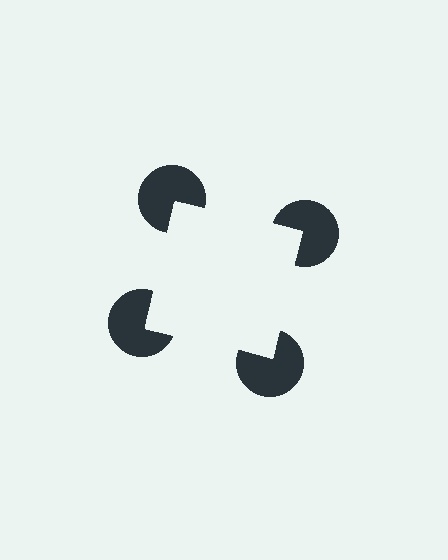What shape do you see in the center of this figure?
An illusory square — its edges are inferred from the aligned wedge cuts in the pac-man discs, not physically drawn.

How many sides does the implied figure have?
4 sides.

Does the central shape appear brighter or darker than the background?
It typically appears slightly brighter than the background, even though no actual brightness change is drawn.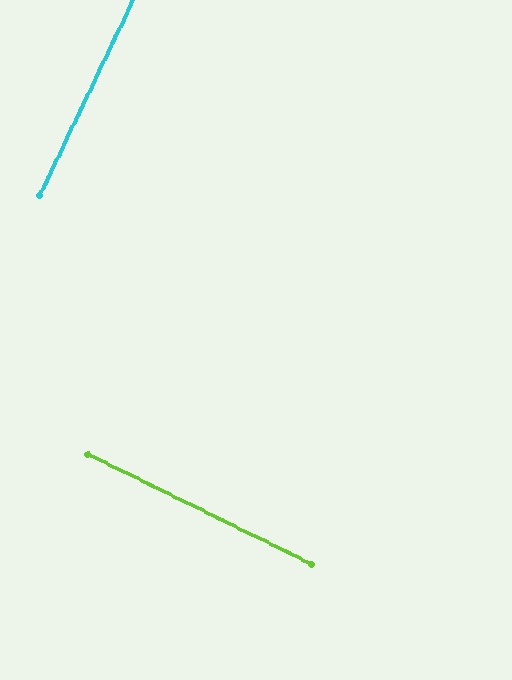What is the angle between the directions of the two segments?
Approximately 89 degrees.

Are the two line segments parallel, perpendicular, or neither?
Perpendicular — they meet at approximately 89°.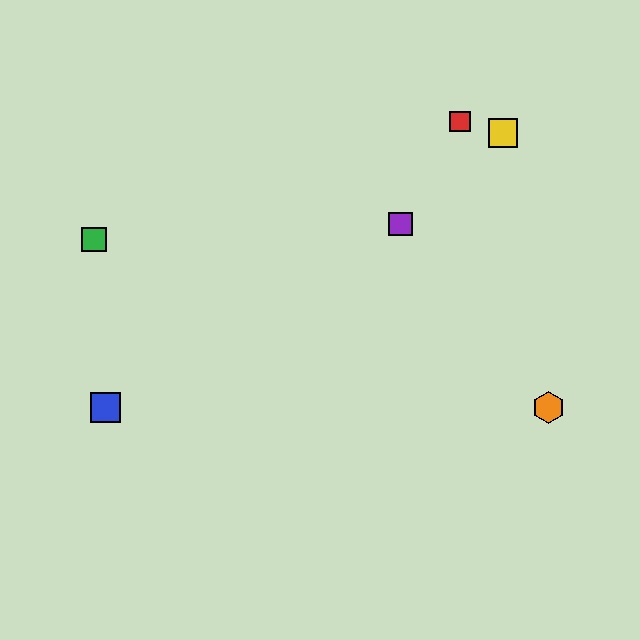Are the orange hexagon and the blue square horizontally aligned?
Yes, both are at y≈407.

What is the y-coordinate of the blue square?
The blue square is at y≈407.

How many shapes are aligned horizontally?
2 shapes (the blue square, the orange hexagon) are aligned horizontally.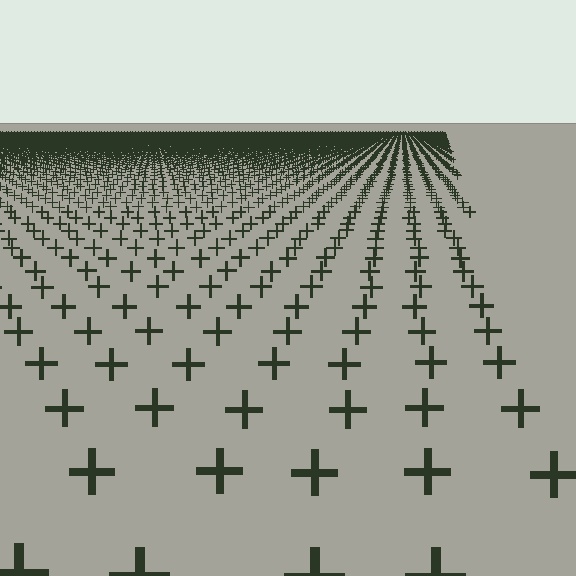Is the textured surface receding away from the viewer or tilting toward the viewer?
The surface is receding away from the viewer. Texture elements get smaller and denser toward the top.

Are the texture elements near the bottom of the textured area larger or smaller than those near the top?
Larger. Near the bottom, elements are closer to the viewer and appear at a bigger on-screen size.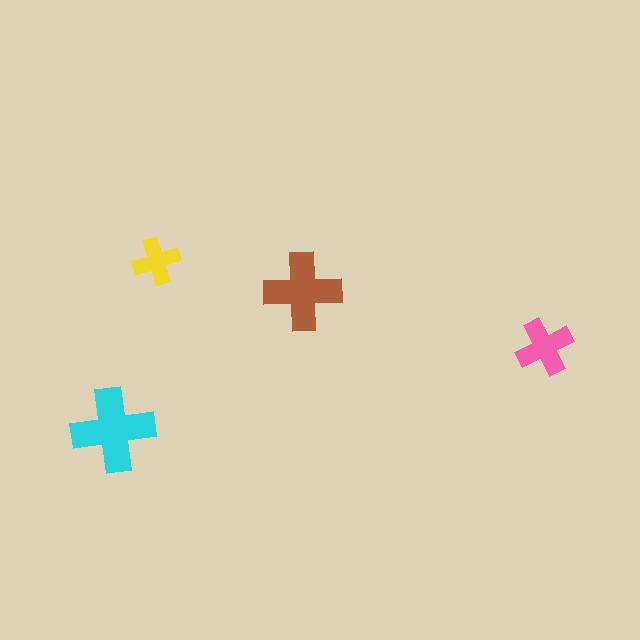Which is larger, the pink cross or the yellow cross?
The pink one.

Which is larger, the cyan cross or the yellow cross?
The cyan one.